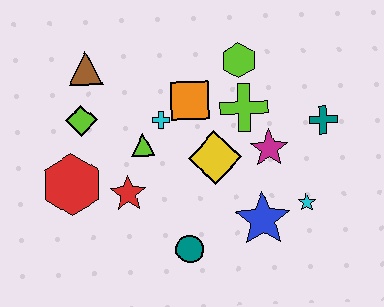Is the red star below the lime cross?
Yes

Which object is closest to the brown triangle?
The lime diamond is closest to the brown triangle.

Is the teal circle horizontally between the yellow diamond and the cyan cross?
Yes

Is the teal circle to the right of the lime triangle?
Yes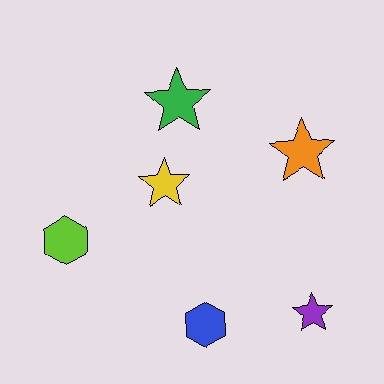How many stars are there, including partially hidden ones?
There are 4 stars.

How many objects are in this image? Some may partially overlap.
There are 6 objects.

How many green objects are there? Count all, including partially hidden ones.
There is 1 green object.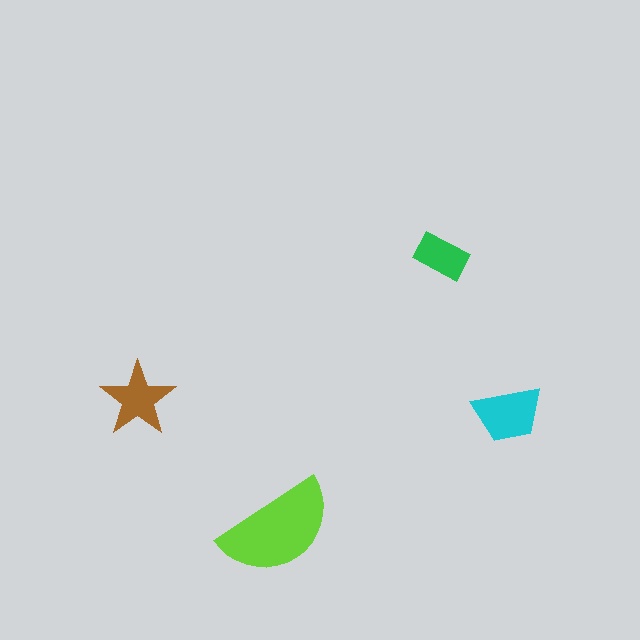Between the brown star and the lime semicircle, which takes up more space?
The lime semicircle.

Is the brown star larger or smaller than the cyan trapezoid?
Smaller.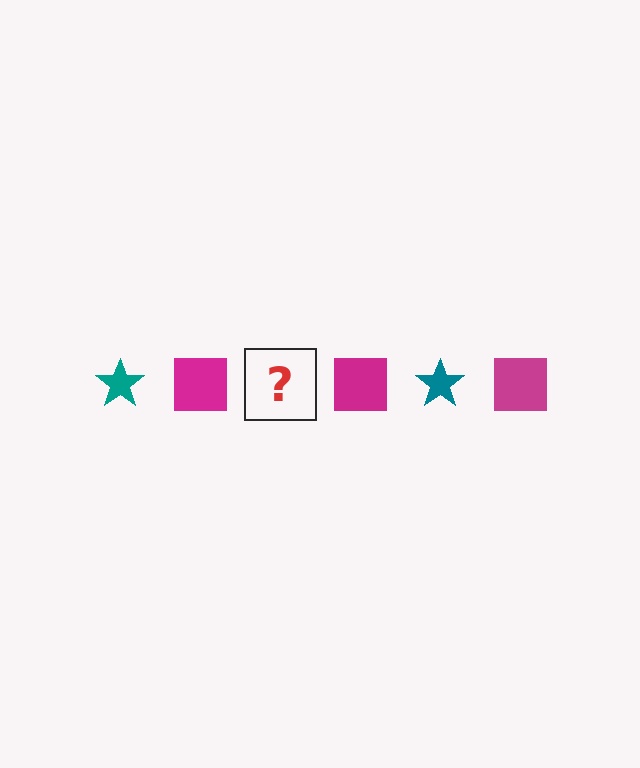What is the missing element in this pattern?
The missing element is a teal star.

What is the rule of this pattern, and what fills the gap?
The rule is that the pattern alternates between teal star and magenta square. The gap should be filled with a teal star.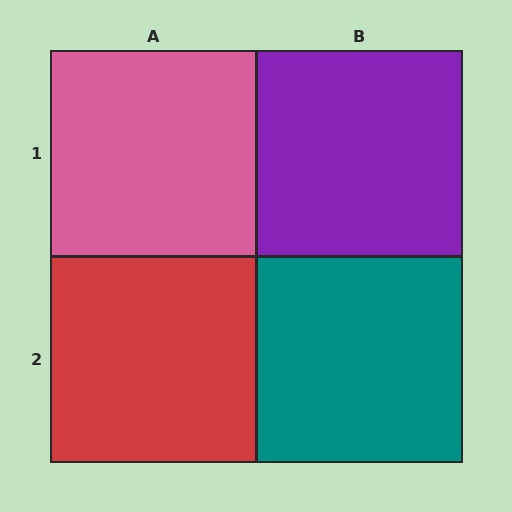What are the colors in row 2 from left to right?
Red, teal.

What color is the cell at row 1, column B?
Purple.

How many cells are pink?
1 cell is pink.